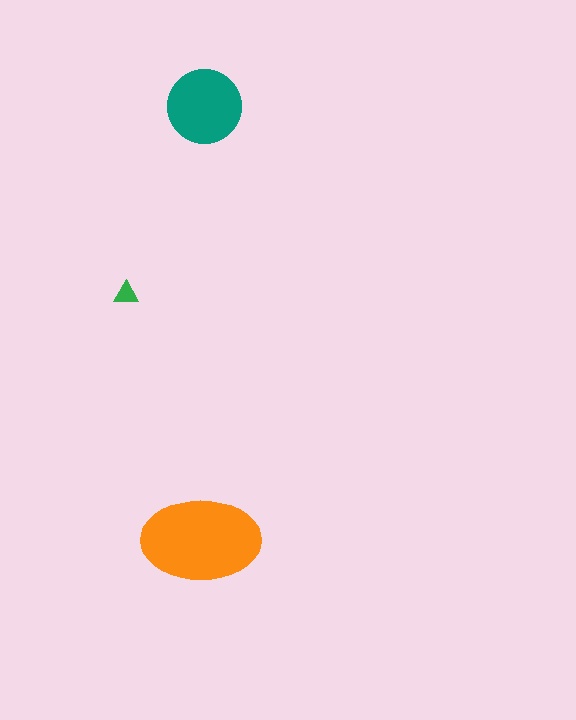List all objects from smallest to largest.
The green triangle, the teal circle, the orange ellipse.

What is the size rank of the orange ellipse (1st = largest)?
1st.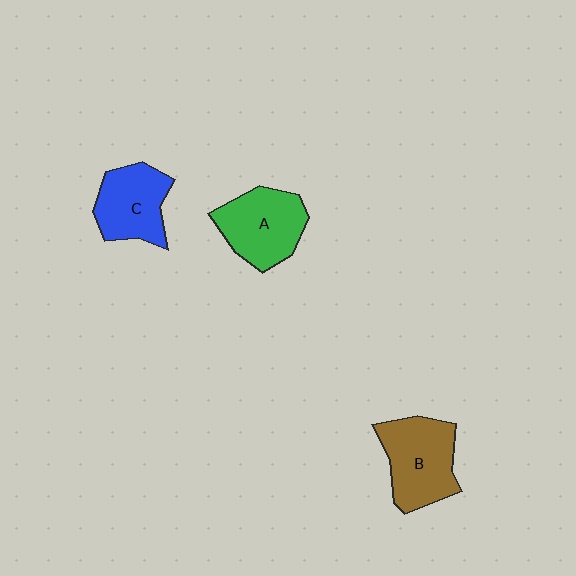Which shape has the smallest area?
Shape C (blue).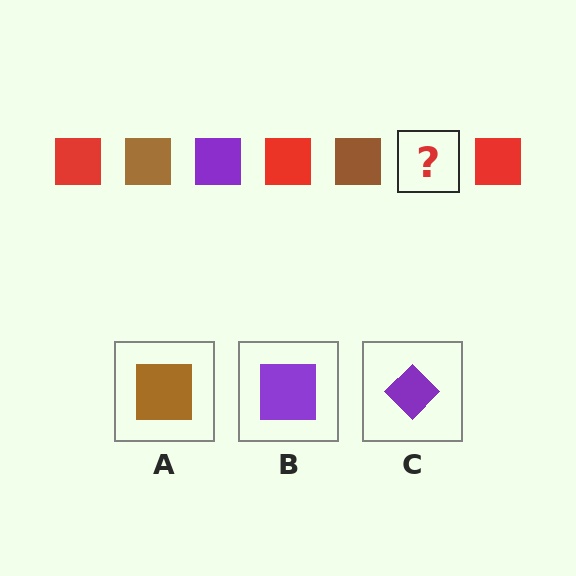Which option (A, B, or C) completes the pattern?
B.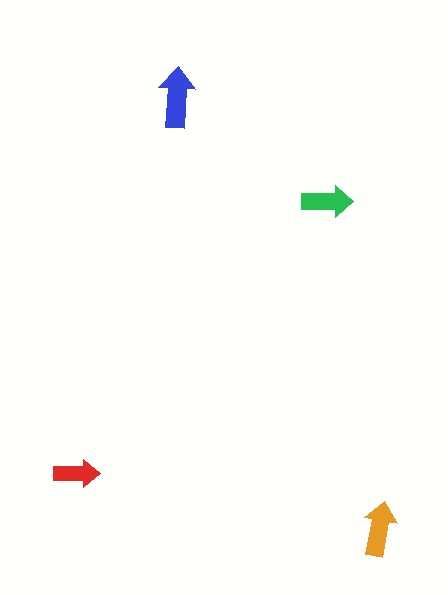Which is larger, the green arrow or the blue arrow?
The blue one.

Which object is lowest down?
The orange arrow is bottommost.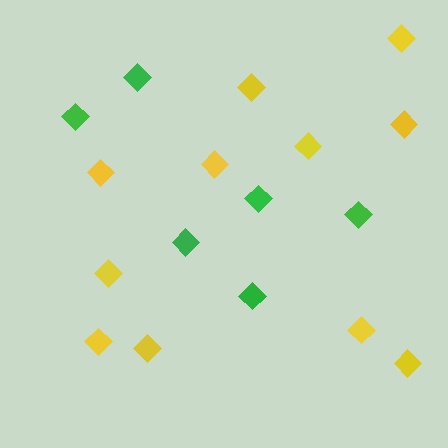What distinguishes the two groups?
There are 2 groups: one group of yellow diamonds (11) and one group of green diamonds (6).